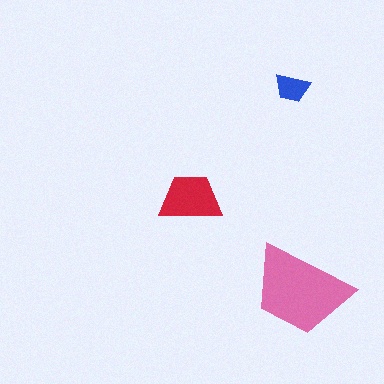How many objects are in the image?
There are 3 objects in the image.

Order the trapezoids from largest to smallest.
the pink one, the red one, the blue one.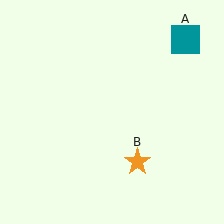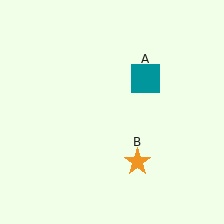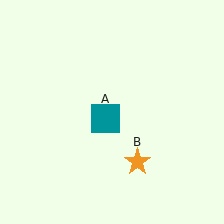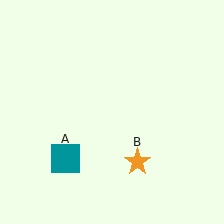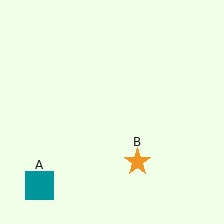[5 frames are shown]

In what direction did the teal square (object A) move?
The teal square (object A) moved down and to the left.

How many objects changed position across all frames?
1 object changed position: teal square (object A).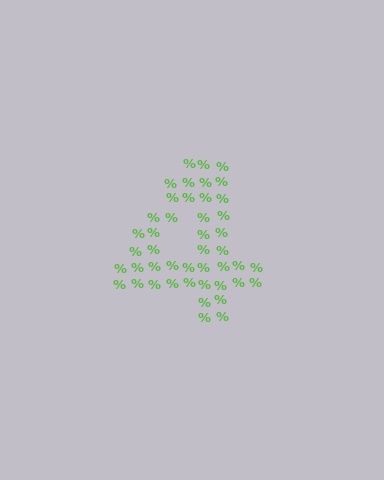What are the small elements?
The small elements are percent signs.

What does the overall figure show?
The overall figure shows the digit 4.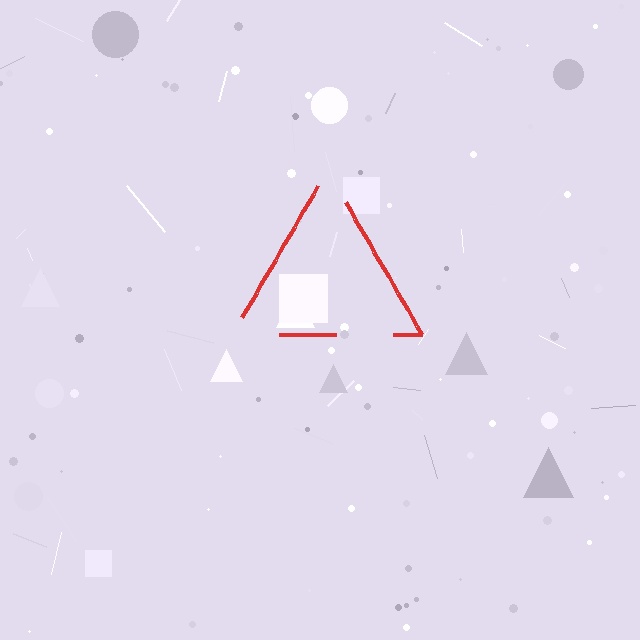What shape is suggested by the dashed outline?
The dashed outline suggests a triangle.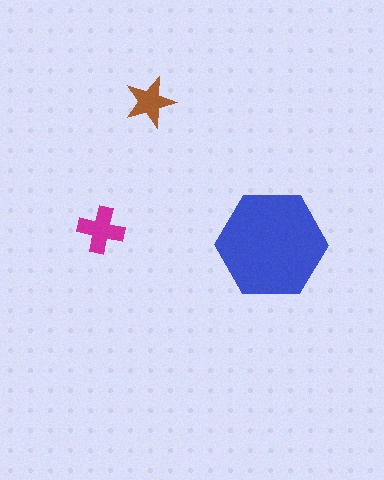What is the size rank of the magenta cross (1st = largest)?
2nd.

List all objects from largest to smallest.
The blue hexagon, the magenta cross, the brown star.